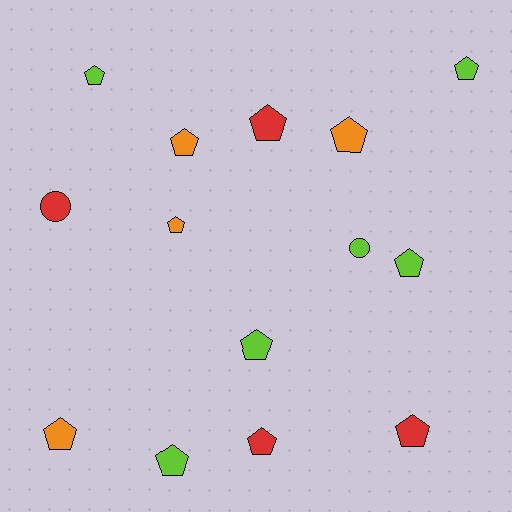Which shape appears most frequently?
Pentagon, with 12 objects.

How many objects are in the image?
There are 14 objects.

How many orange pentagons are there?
There are 4 orange pentagons.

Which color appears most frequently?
Lime, with 6 objects.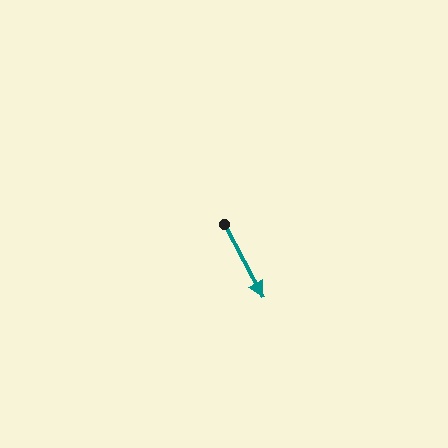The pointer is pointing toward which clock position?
Roughly 5 o'clock.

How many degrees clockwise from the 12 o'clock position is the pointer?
Approximately 152 degrees.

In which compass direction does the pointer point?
Southeast.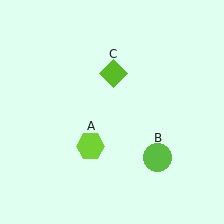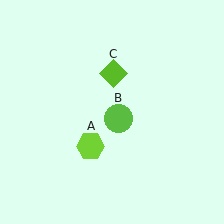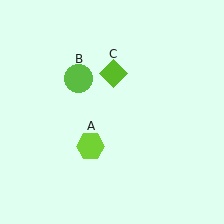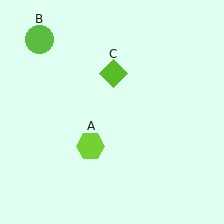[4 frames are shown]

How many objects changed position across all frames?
1 object changed position: lime circle (object B).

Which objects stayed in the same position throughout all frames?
Lime hexagon (object A) and lime diamond (object C) remained stationary.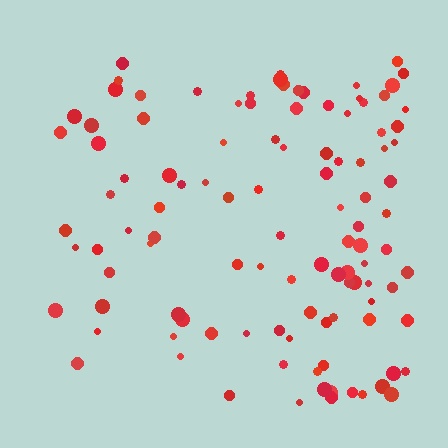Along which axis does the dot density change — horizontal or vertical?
Horizontal.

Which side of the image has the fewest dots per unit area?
The left.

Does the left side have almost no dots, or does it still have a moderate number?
Still a moderate number, just noticeably fewer than the right.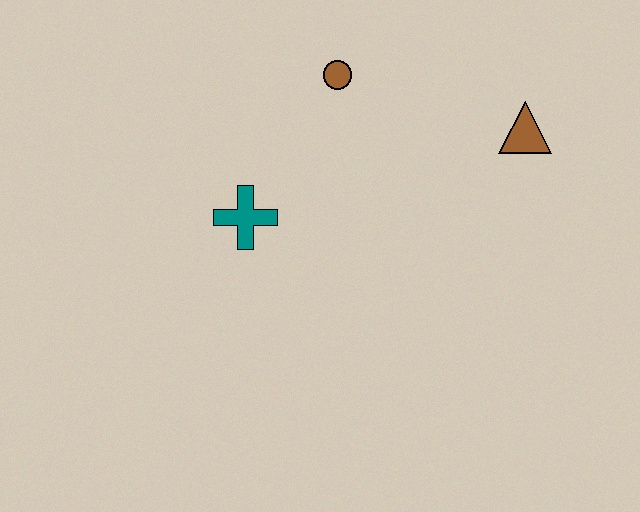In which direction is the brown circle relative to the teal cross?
The brown circle is above the teal cross.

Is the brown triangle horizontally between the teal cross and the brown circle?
No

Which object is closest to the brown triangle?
The brown circle is closest to the brown triangle.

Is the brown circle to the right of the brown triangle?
No